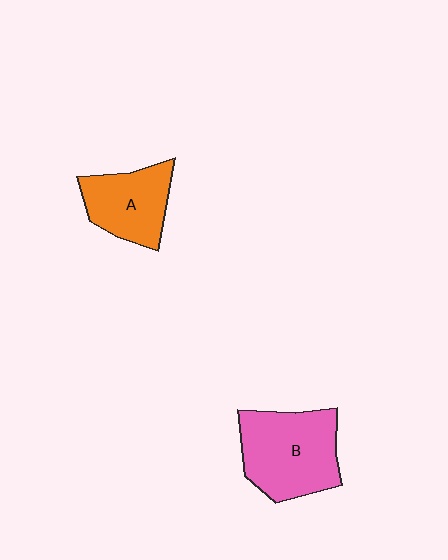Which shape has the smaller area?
Shape A (orange).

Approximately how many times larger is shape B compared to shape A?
Approximately 1.4 times.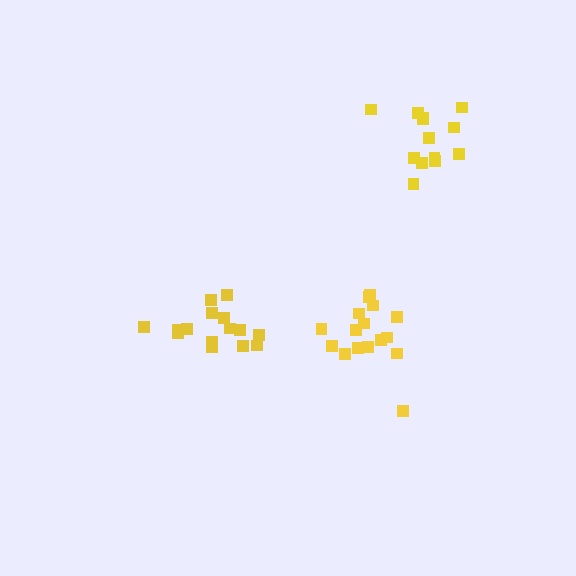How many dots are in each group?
Group 1: 16 dots, Group 2: 15 dots, Group 3: 13 dots (44 total).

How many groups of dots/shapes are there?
There are 3 groups.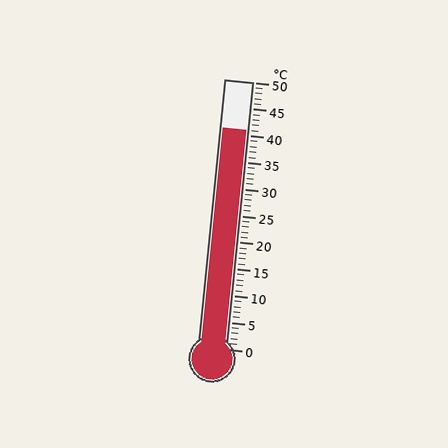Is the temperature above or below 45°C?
The temperature is below 45°C.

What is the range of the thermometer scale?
The thermometer scale ranges from 0°C to 50°C.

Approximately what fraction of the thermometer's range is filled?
The thermometer is filled to approximately 80% of its range.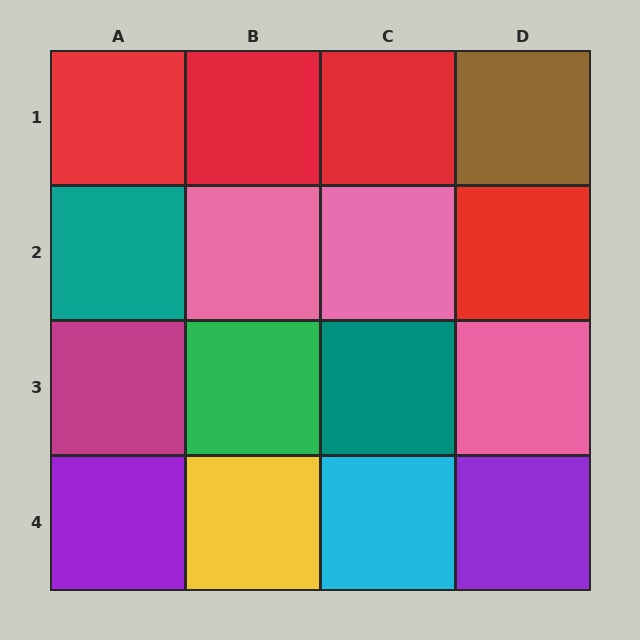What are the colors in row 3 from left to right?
Magenta, green, teal, pink.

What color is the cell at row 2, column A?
Teal.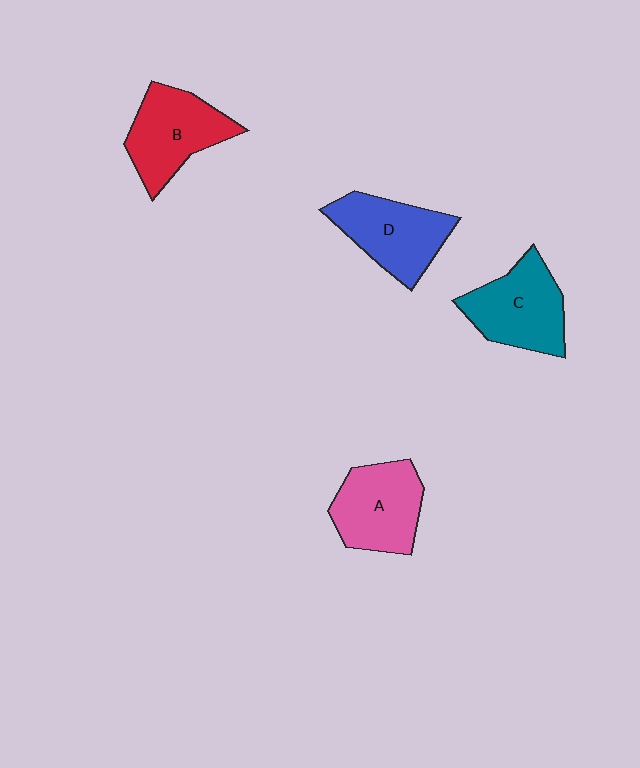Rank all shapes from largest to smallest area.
From largest to smallest: C (teal), B (red), D (blue), A (pink).